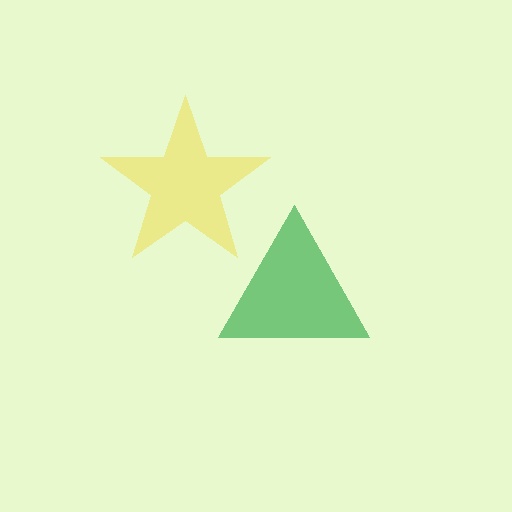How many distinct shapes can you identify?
There are 2 distinct shapes: a green triangle, a yellow star.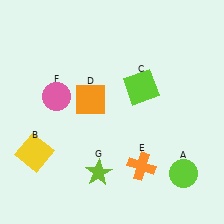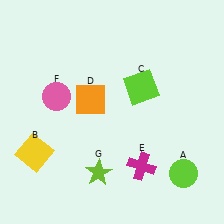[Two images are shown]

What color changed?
The cross (E) changed from orange in Image 1 to magenta in Image 2.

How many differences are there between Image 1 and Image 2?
There is 1 difference between the two images.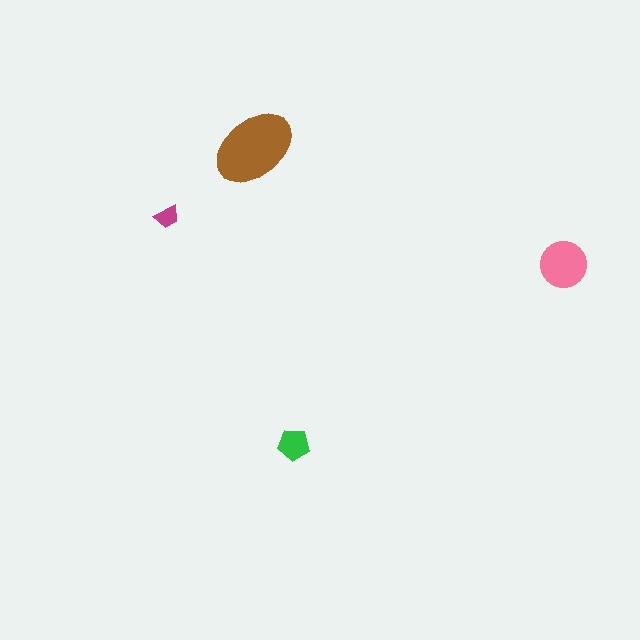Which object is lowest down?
The green pentagon is bottommost.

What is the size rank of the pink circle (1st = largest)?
2nd.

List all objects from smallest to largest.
The magenta trapezoid, the green pentagon, the pink circle, the brown ellipse.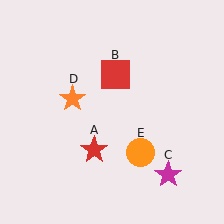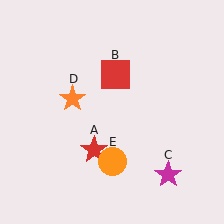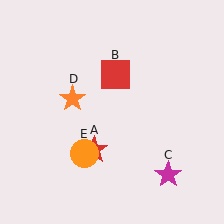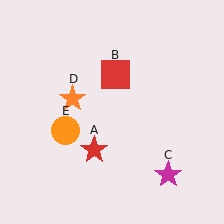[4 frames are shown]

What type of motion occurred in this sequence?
The orange circle (object E) rotated clockwise around the center of the scene.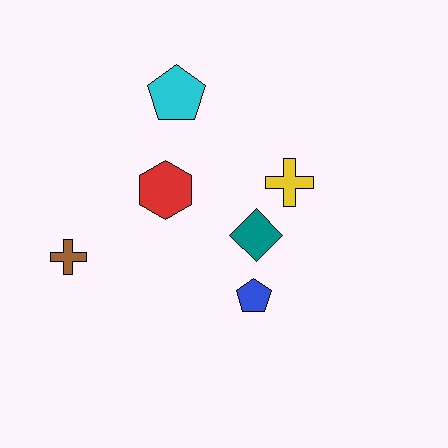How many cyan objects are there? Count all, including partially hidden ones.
There is 1 cyan object.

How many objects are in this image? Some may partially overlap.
There are 6 objects.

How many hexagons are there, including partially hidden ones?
There is 1 hexagon.